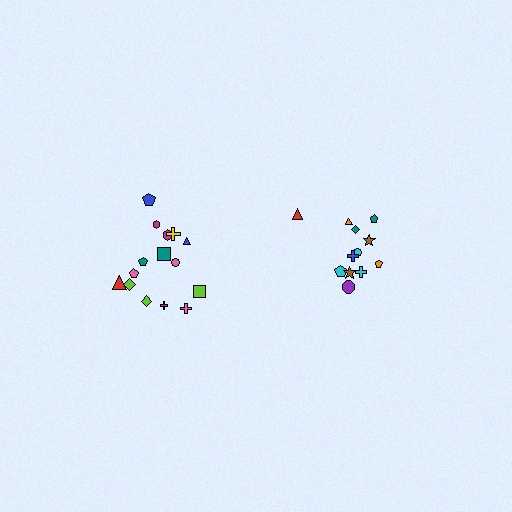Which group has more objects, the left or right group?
The left group.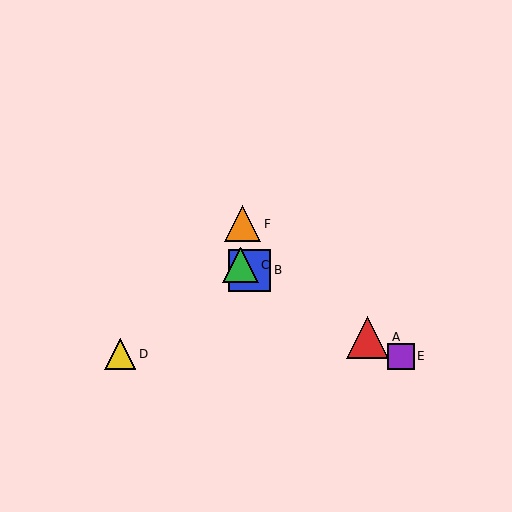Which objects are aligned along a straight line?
Objects A, B, C, E are aligned along a straight line.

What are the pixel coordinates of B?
Object B is at (250, 270).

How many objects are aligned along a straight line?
4 objects (A, B, C, E) are aligned along a straight line.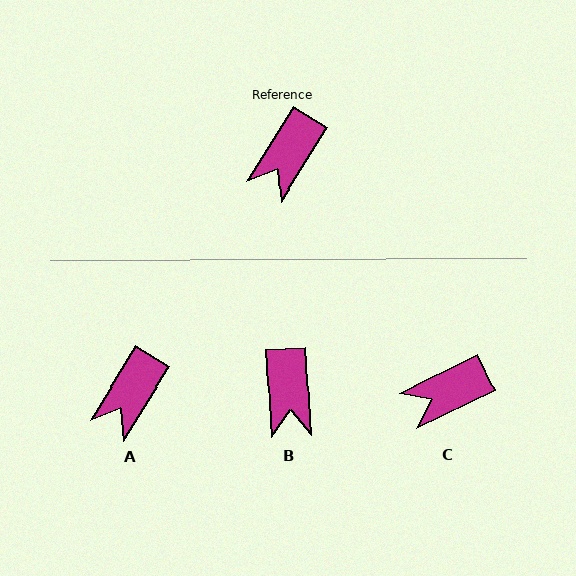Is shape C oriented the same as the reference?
No, it is off by about 32 degrees.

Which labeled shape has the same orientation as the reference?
A.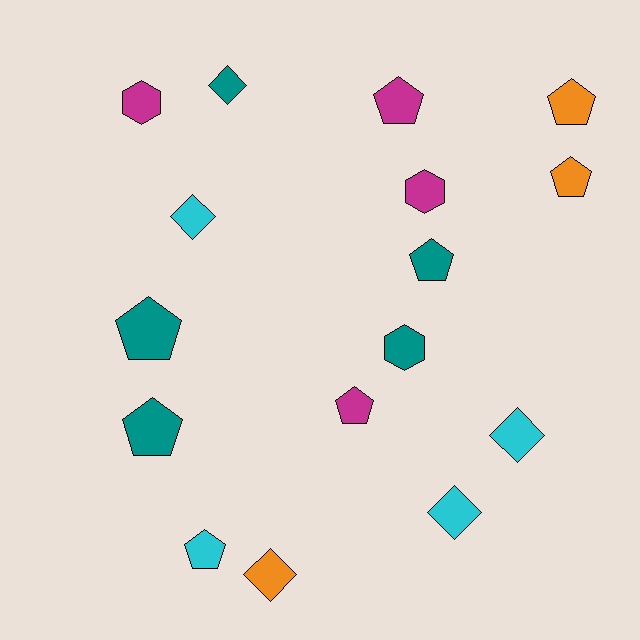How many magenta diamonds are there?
There are no magenta diamonds.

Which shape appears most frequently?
Pentagon, with 8 objects.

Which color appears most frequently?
Teal, with 5 objects.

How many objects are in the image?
There are 16 objects.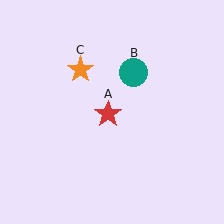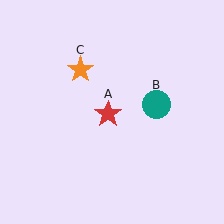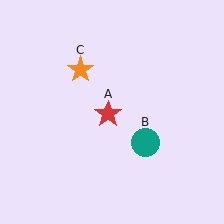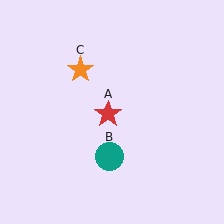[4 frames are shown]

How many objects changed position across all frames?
1 object changed position: teal circle (object B).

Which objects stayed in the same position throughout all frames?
Red star (object A) and orange star (object C) remained stationary.